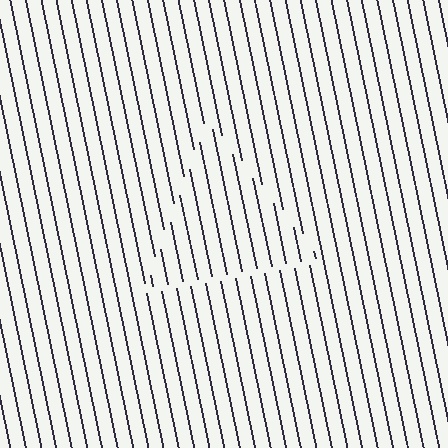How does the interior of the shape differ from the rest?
The interior of the shape contains the same grating, shifted by half a period — the contour is defined by the phase discontinuity where line-ends from the inner and outer gratings abut.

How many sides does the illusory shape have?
3 sides — the line-ends trace a triangle.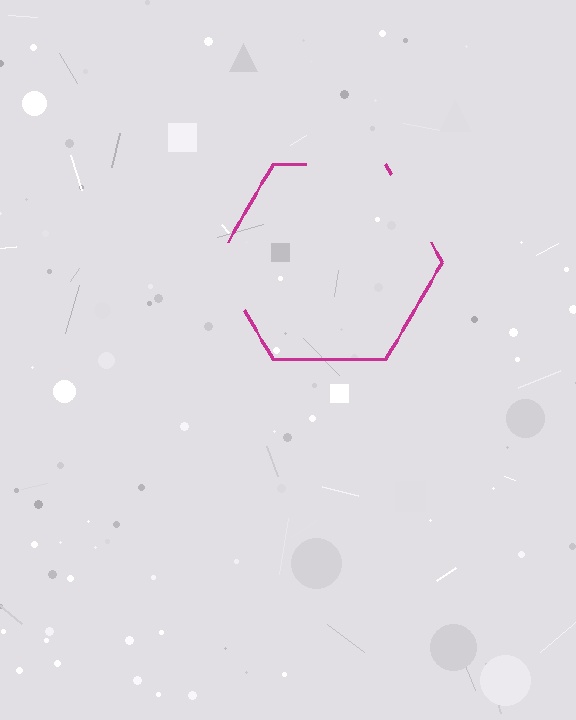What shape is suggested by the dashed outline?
The dashed outline suggests a hexagon.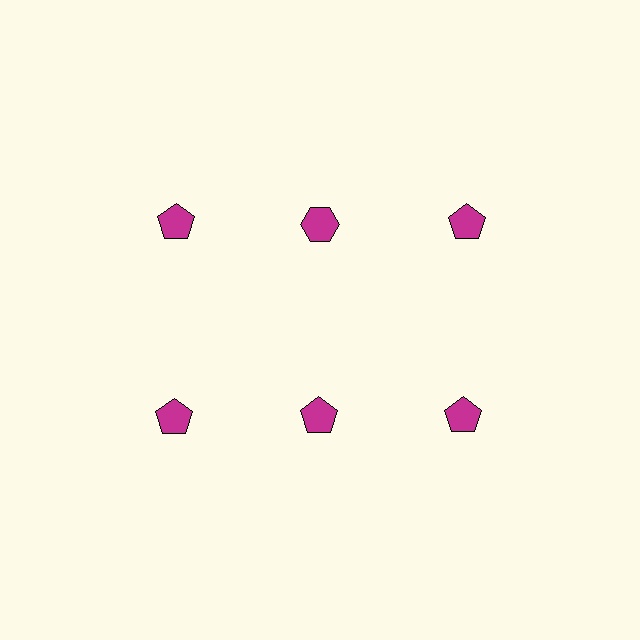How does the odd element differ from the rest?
It has a different shape: hexagon instead of pentagon.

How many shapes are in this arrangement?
There are 6 shapes arranged in a grid pattern.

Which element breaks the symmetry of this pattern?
The magenta hexagon in the top row, second from left column breaks the symmetry. All other shapes are magenta pentagons.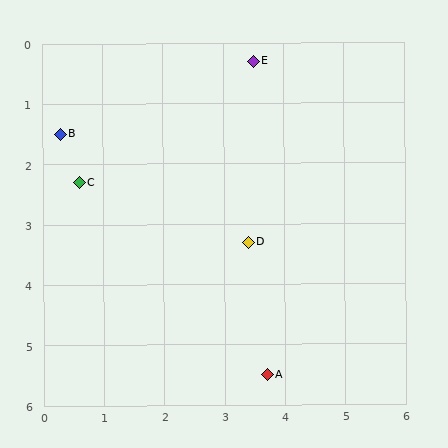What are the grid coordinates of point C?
Point C is at approximately (0.6, 2.3).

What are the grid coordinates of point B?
Point B is at approximately (0.3, 1.5).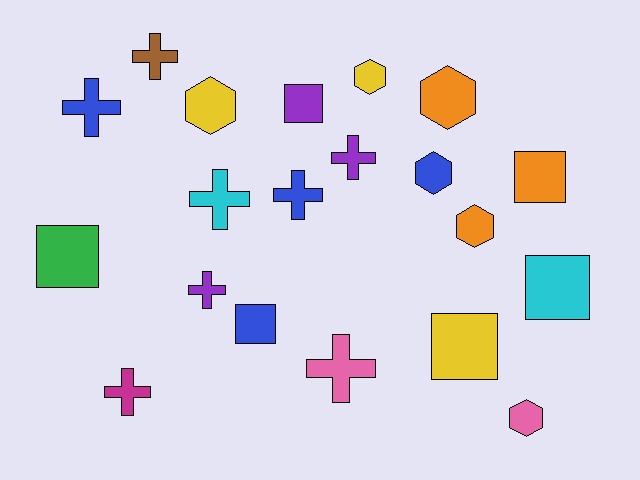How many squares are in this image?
There are 6 squares.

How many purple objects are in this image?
There are 3 purple objects.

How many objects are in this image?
There are 20 objects.